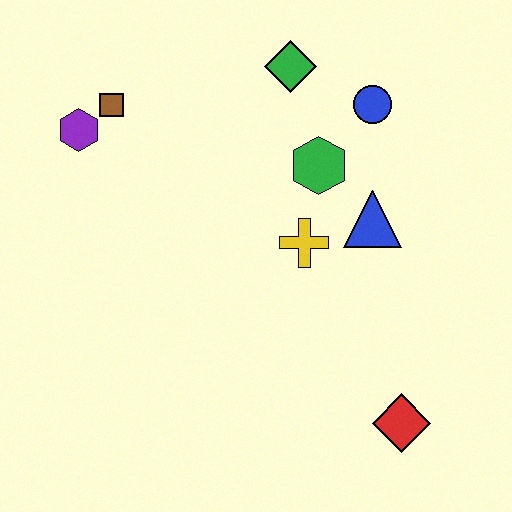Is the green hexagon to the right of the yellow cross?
Yes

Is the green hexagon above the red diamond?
Yes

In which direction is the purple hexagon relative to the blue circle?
The purple hexagon is to the left of the blue circle.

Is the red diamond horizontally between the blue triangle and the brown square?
No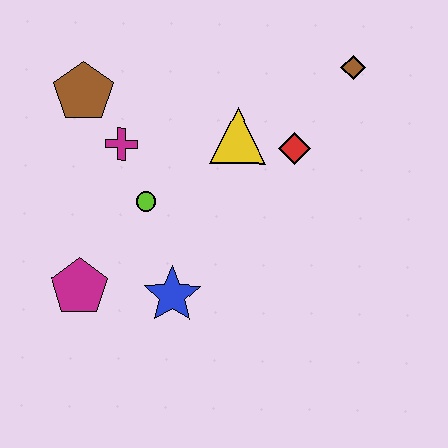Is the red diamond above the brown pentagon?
No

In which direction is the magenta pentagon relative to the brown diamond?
The magenta pentagon is to the left of the brown diamond.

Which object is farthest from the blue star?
The brown diamond is farthest from the blue star.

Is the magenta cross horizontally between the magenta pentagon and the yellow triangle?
Yes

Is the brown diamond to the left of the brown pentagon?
No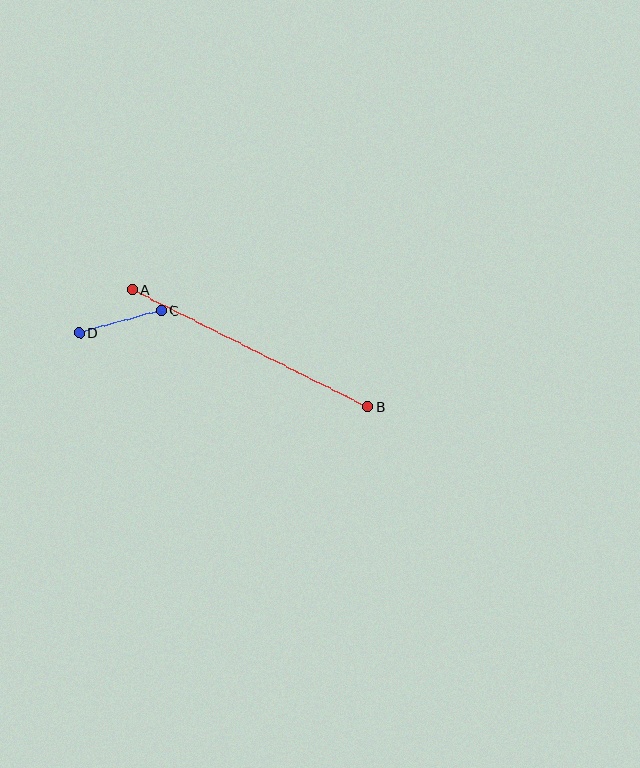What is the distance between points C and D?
The distance is approximately 85 pixels.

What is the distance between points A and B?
The distance is approximately 263 pixels.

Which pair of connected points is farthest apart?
Points A and B are farthest apart.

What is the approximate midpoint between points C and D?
The midpoint is at approximately (120, 322) pixels.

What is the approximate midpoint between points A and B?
The midpoint is at approximately (250, 348) pixels.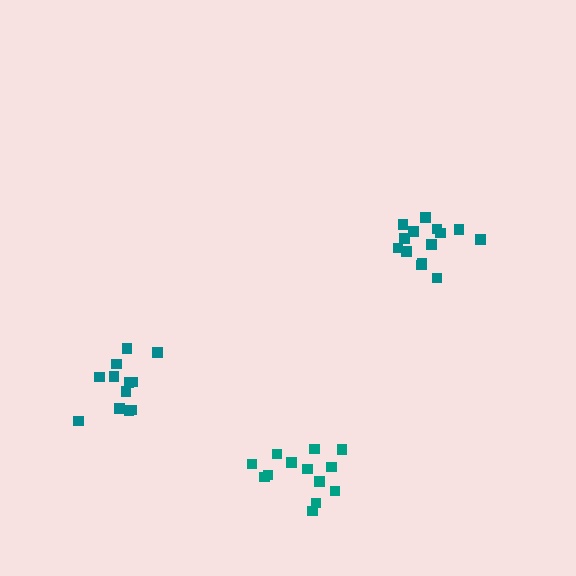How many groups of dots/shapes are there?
There are 3 groups.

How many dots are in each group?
Group 1: 14 dots, Group 2: 12 dots, Group 3: 13 dots (39 total).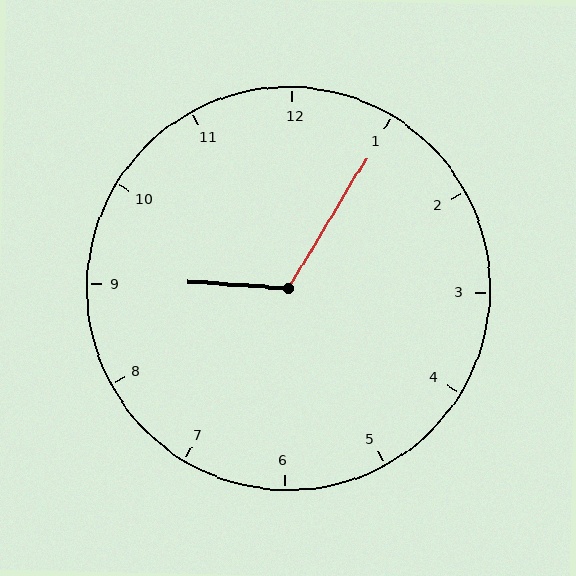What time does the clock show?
9:05.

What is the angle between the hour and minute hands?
Approximately 118 degrees.